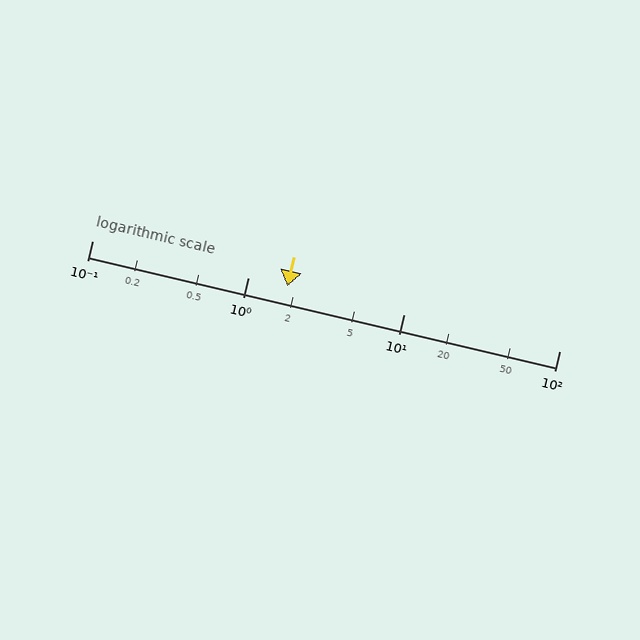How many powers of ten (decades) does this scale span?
The scale spans 3 decades, from 0.1 to 100.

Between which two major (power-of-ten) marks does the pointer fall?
The pointer is between 1 and 10.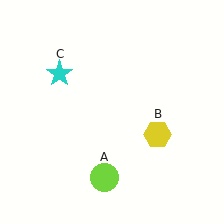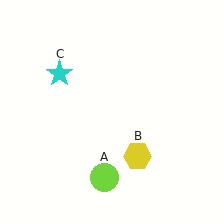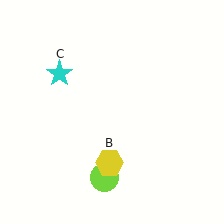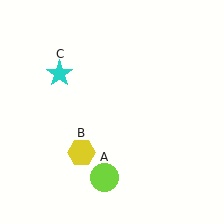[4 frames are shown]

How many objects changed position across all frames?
1 object changed position: yellow hexagon (object B).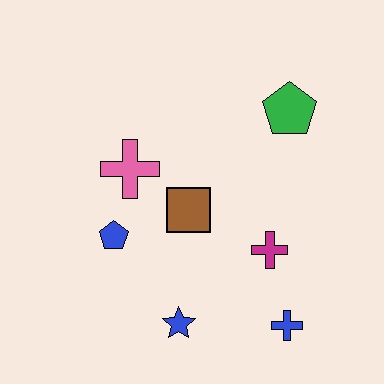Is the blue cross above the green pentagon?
No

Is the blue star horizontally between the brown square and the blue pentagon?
Yes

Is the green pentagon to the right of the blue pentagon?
Yes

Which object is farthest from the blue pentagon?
The green pentagon is farthest from the blue pentagon.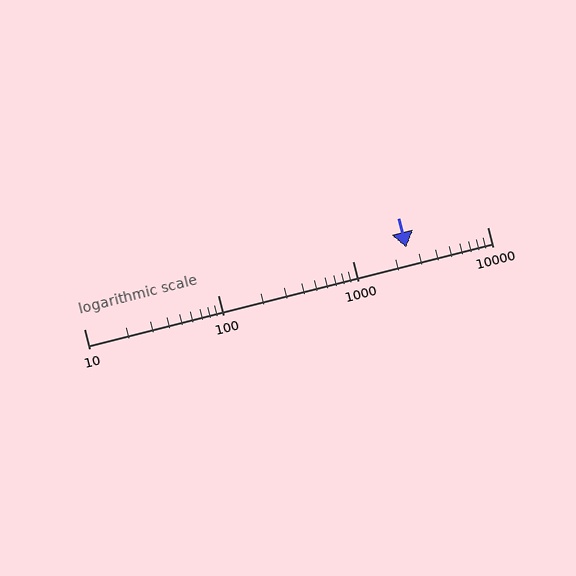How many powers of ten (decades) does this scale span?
The scale spans 3 decades, from 10 to 10000.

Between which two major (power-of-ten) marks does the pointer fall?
The pointer is between 1000 and 10000.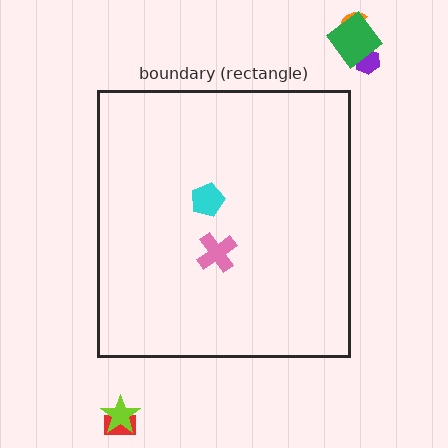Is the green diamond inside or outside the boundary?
Outside.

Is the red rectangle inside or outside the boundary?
Outside.